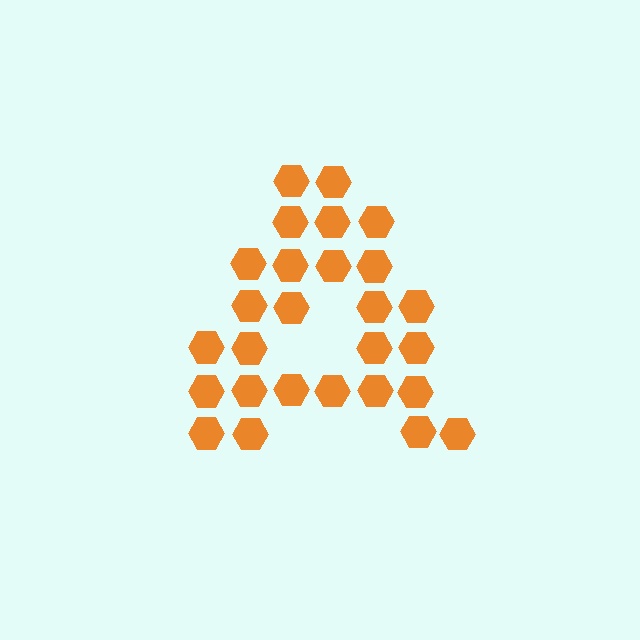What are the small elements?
The small elements are hexagons.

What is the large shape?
The large shape is the letter A.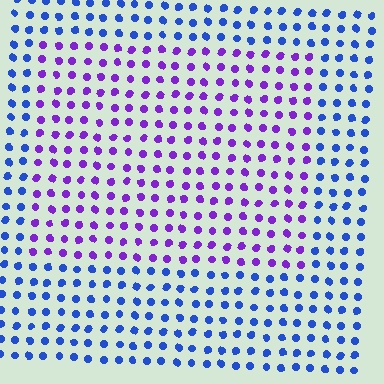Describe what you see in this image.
The image is filled with small blue elements in a uniform arrangement. A rectangle-shaped region is visible where the elements are tinted to a slightly different hue, forming a subtle color boundary.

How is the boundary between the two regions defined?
The boundary is defined purely by a slight shift in hue (about 49 degrees). Spacing, size, and orientation are identical on both sides.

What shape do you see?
I see a rectangle.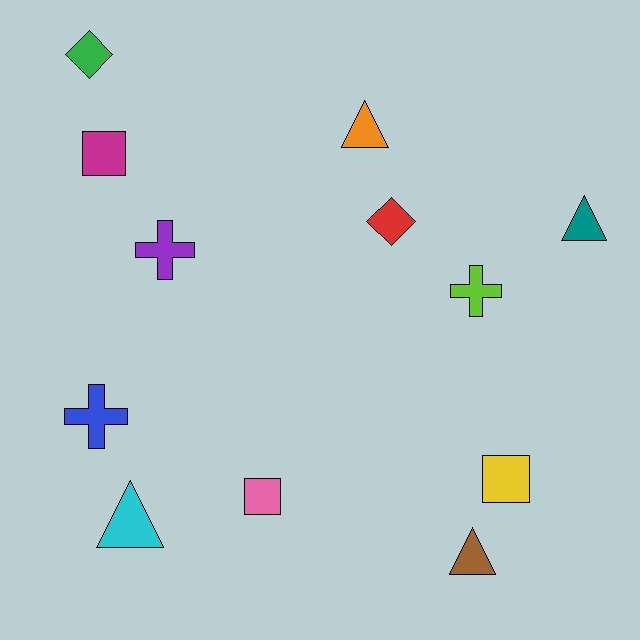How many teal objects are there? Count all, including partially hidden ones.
There is 1 teal object.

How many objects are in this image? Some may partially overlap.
There are 12 objects.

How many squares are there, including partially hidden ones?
There are 3 squares.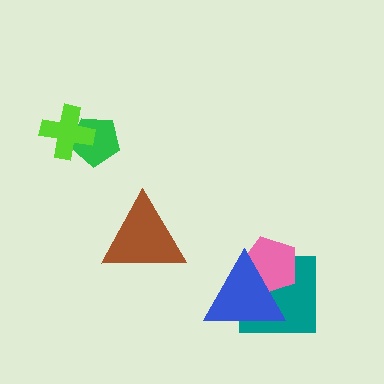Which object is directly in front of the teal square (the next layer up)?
The pink pentagon is directly in front of the teal square.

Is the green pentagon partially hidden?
Yes, it is partially covered by another shape.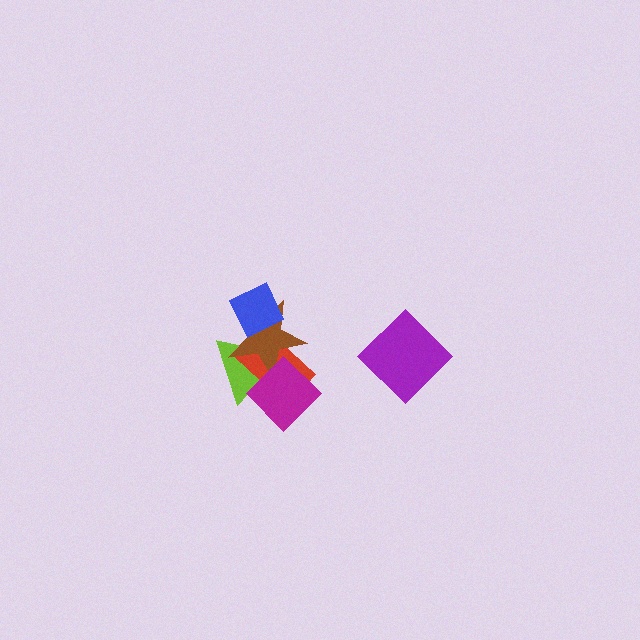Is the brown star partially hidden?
Yes, it is partially covered by another shape.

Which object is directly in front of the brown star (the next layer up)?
The blue diamond is directly in front of the brown star.